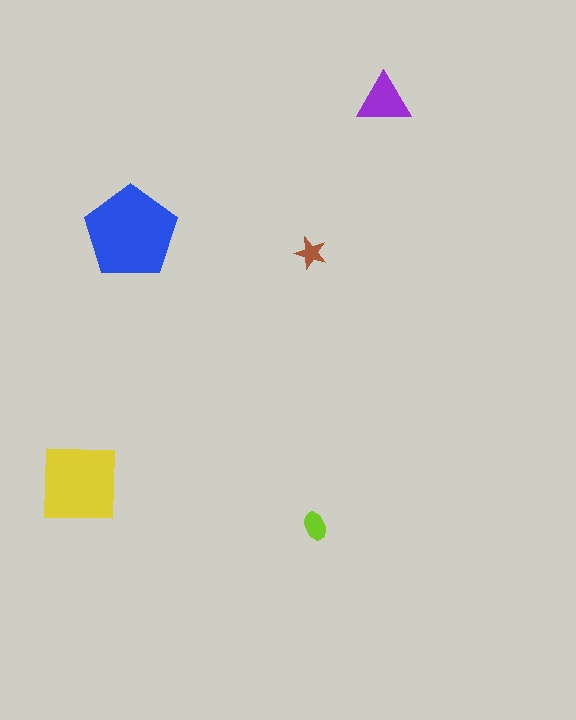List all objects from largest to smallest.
The blue pentagon, the yellow square, the purple triangle, the lime ellipse, the brown star.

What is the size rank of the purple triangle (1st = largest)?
3rd.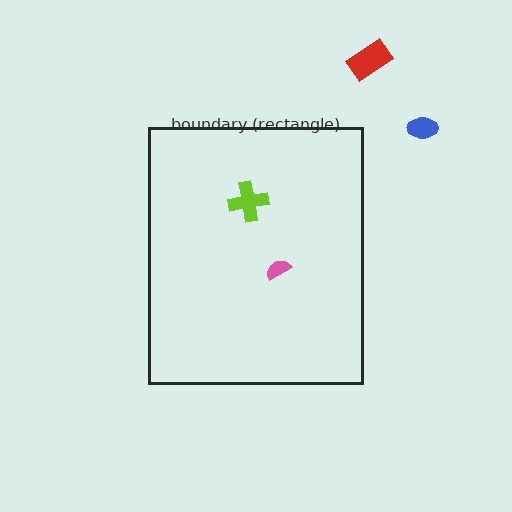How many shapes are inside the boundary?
2 inside, 2 outside.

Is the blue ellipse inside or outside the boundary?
Outside.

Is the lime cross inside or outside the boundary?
Inside.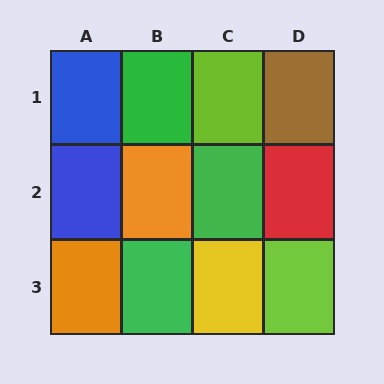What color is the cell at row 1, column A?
Blue.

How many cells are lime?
2 cells are lime.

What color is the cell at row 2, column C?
Green.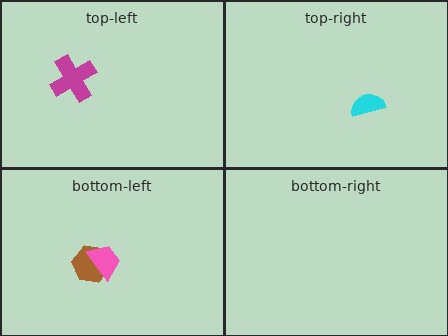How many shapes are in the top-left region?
1.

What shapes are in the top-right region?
The cyan semicircle.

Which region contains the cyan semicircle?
The top-right region.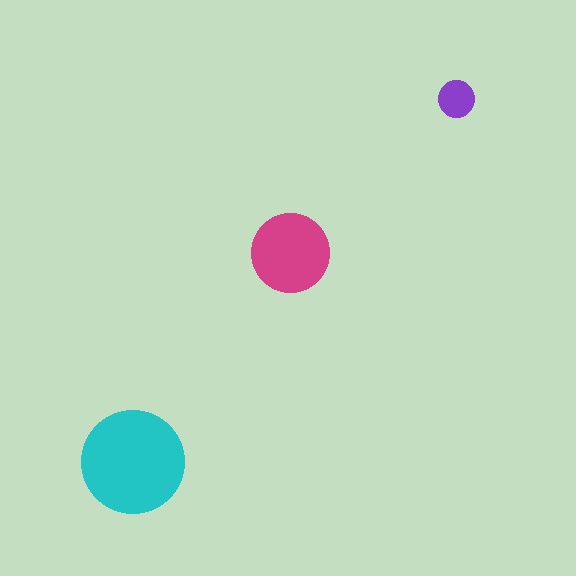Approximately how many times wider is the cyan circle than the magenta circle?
About 1.5 times wider.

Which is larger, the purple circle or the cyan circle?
The cyan one.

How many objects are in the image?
There are 3 objects in the image.